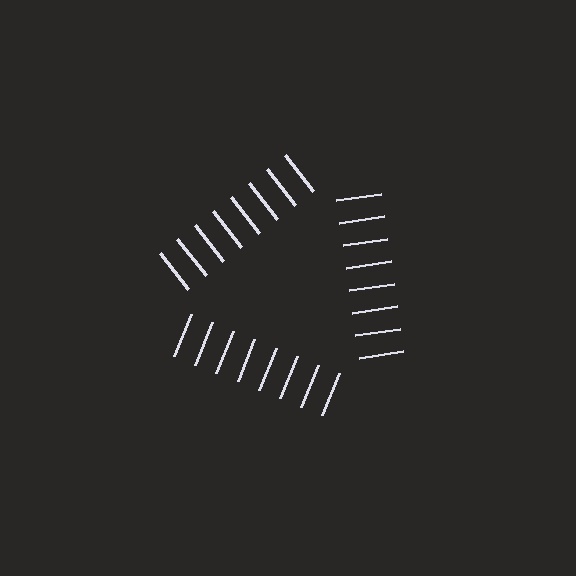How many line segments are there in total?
24 — 8 along each of the 3 edges.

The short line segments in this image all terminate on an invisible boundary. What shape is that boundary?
An illusory triangle — the line segments terminate on its edges but no continuous stroke is drawn.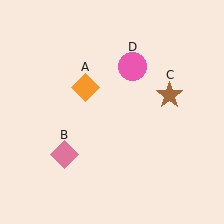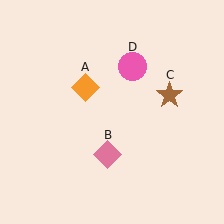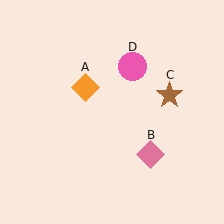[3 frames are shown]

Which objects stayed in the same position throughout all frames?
Orange diamond (object A) and brown star (object C) and pink circle (object D) remained stationary.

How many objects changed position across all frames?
1 object changed position: pink diamond (object B).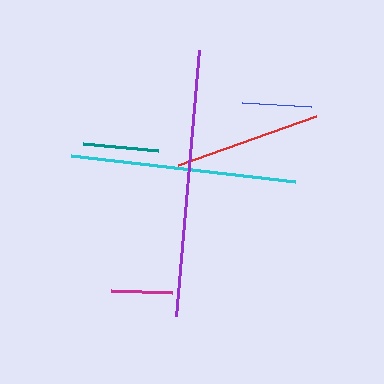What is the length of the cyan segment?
The cyan segment is approximately 226 pixels long.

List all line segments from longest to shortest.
From longest to shortest: purple, cyan, red, teal, blue, magenta.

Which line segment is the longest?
The purple line is the longest at approximately 267 pixels.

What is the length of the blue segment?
The blue segment is approximately 70 pixels long.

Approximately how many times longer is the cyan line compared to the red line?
The cyan line is approximately 1.5 times the length of the red line.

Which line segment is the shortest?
The magenta line is the shortest at approximately 61 pixels.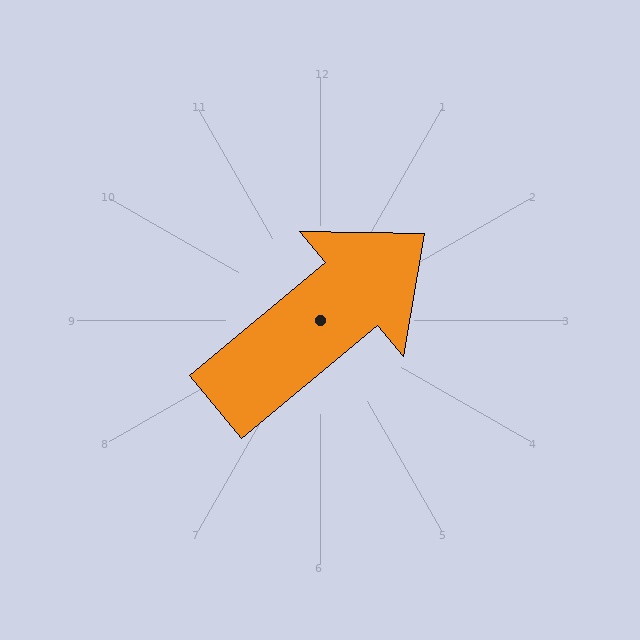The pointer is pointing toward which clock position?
Roughly 2 o'clock.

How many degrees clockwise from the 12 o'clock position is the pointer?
Approximately 50 degrees.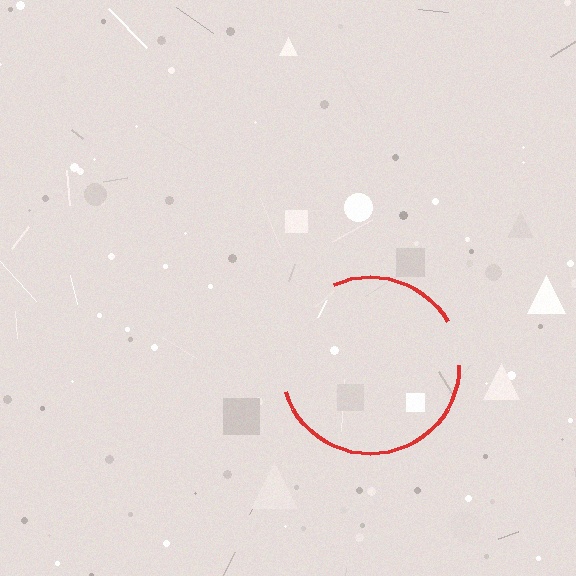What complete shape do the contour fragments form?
The contour fragments form a circle.